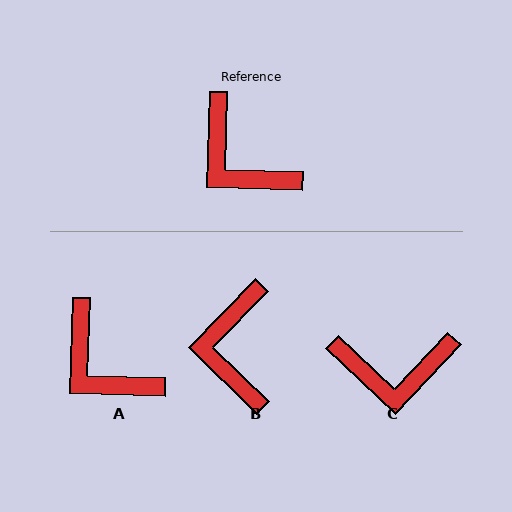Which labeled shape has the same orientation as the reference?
A.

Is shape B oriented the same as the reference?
No, it is off by about 42 degrees.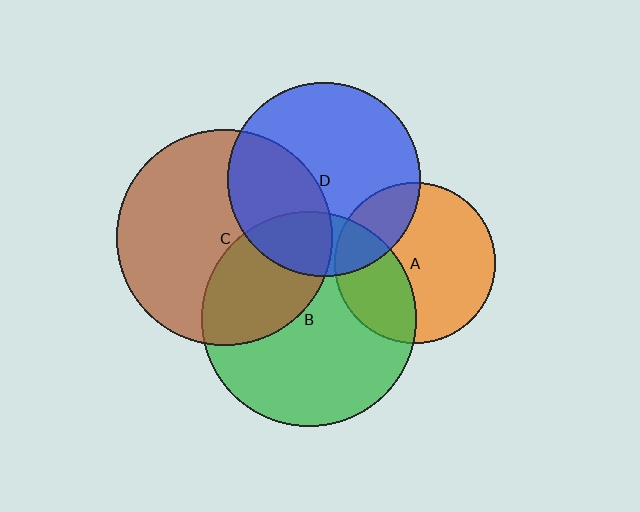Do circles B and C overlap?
Yes.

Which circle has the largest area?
Circle C (brown).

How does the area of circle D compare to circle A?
Approximately 1.5 times.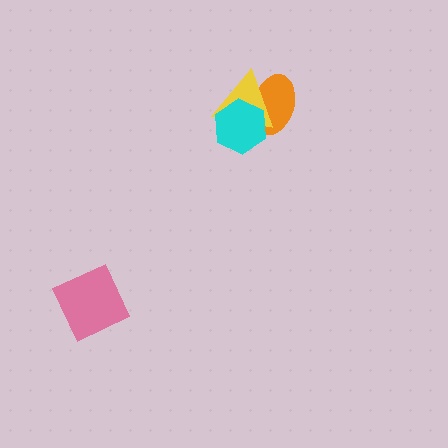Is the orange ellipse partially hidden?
Yes, it is partially covered by another shape.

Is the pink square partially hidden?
No, no other shape covers it.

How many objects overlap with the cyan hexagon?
2 objects overlap with the cyan hexagon.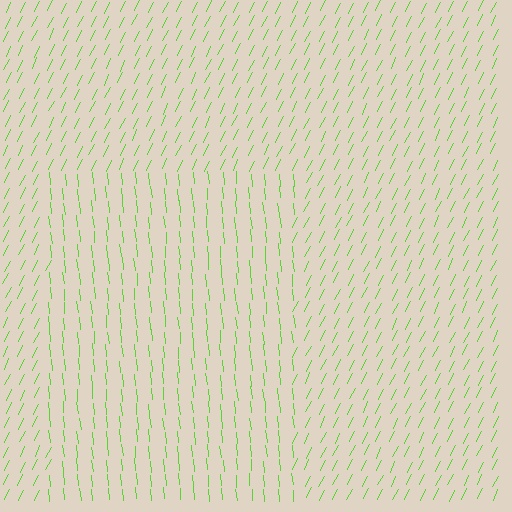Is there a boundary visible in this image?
Yes, there is a texture boundary formed by a change in line orientation.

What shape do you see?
I see a rectangle.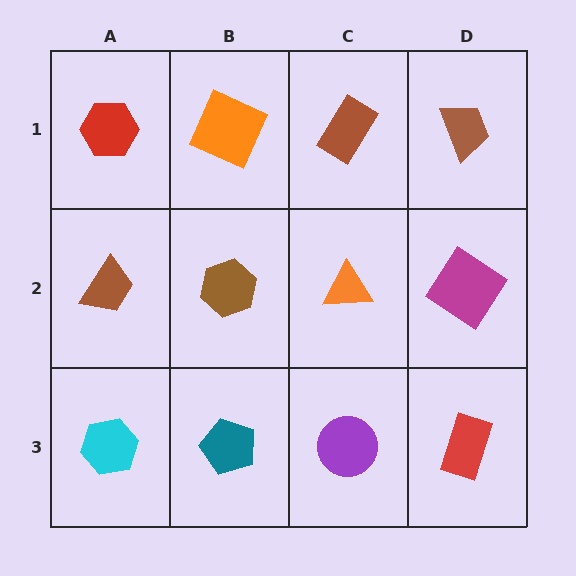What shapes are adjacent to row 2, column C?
A brown rectangle (row 1, column C), a purple circle (row 3, column C), a brown hexagon (row 2, column B), a magenta diamond (row 2, column D).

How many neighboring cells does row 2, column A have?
3.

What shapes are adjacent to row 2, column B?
An orange square (row 1, column B), a teal pentagon (row 3, column B), a brown trapezoid (row 2, column A), an orange triangle (row 2, column C).